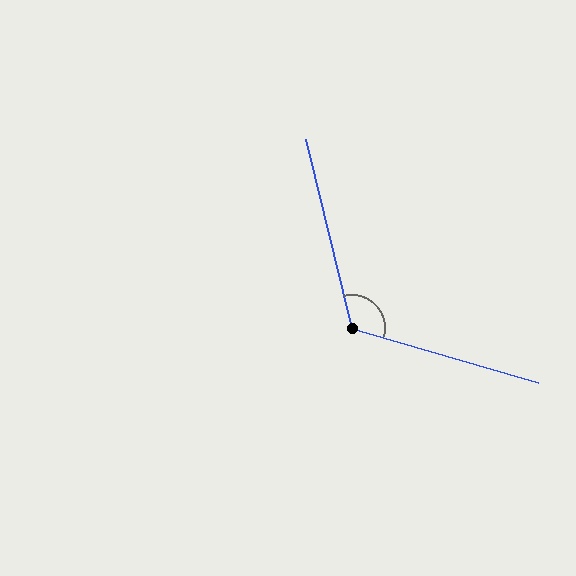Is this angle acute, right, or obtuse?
It is obtuse.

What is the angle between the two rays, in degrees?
Approximately 120 degrees.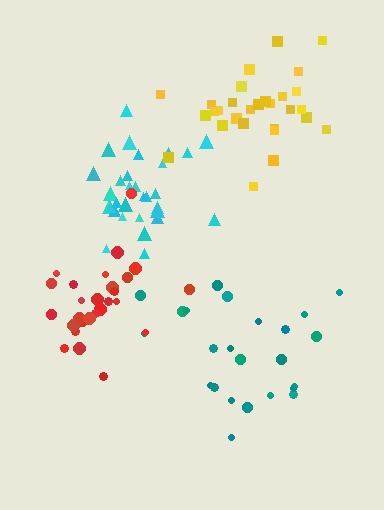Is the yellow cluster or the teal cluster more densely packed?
Yellow.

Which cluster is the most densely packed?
Cyan.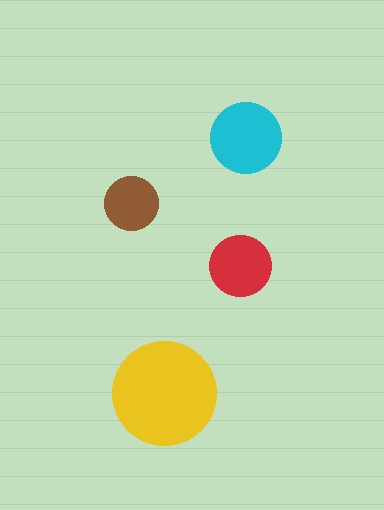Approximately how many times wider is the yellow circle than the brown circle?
About 2 times wider.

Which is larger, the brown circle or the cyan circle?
The cyan one.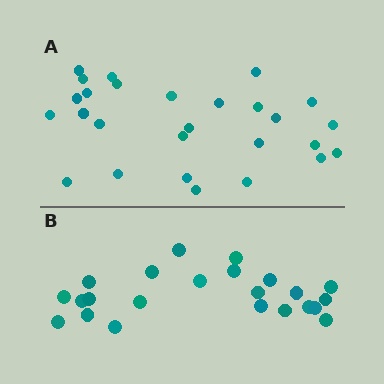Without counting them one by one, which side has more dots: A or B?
Region A (the top region) has more dots.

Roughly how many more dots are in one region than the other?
Region A has about 4 more dots than region B.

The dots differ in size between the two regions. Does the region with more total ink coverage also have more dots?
No. Region B has more total ink coverage because its dots are larger, but region A actually contains more individual dots. Total area can be misleading — the number of items is what matters here.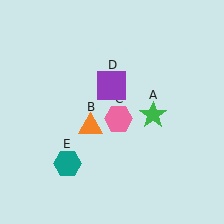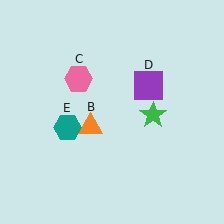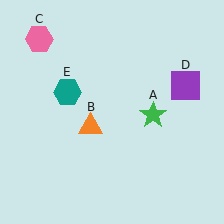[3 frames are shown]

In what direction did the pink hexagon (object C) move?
The pink hexagon (object C) moved up and to the left.